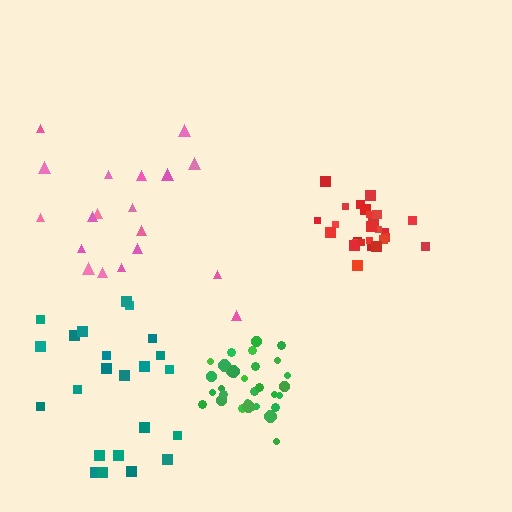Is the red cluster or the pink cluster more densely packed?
Red.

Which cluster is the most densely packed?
Green.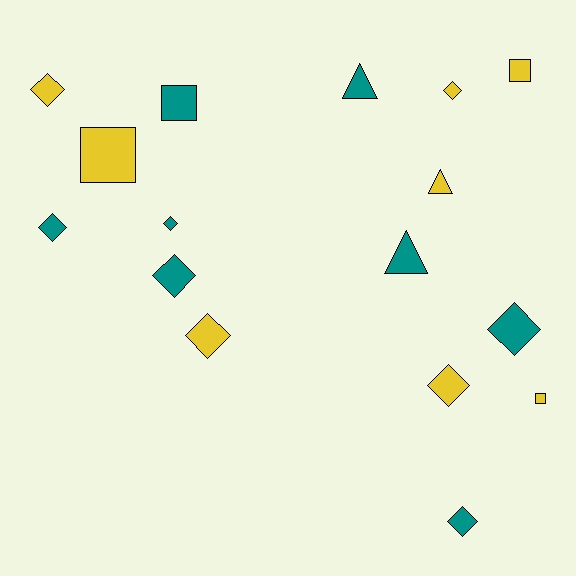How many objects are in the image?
There are 16 objects.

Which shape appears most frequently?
Diamond, with 9 objects.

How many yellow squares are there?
There are 3 yellow squares.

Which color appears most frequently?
Teal, with 8 objects.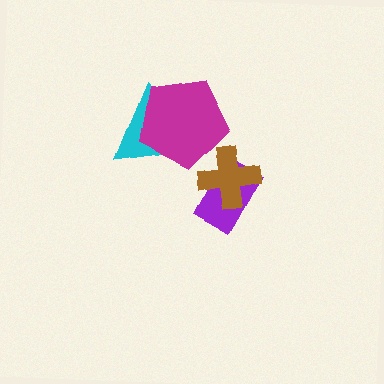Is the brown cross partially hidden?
No, no other shape covers it.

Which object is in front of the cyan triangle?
The magenta pentagon is in front of the cyan triangle.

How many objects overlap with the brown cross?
1 object overlaps with the brown cross.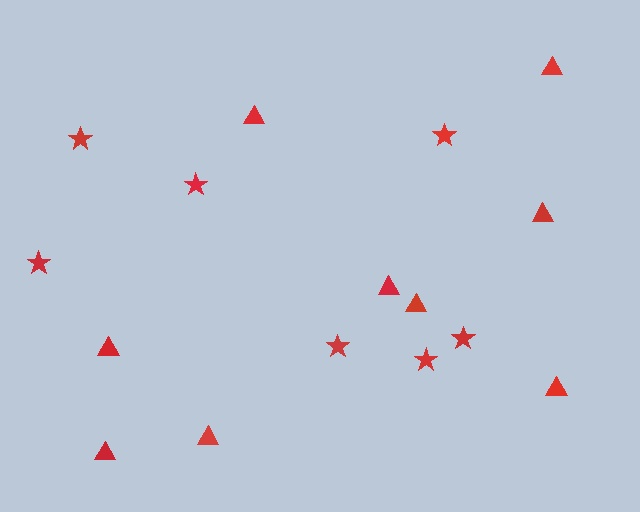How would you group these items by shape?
There are 2 groups: one group of stars (7) and one group of triangles (9).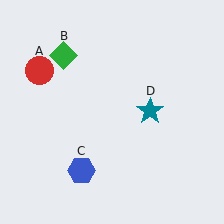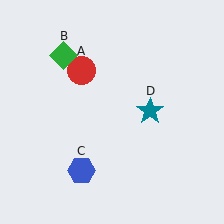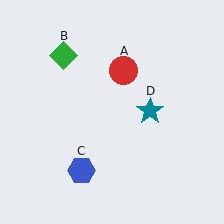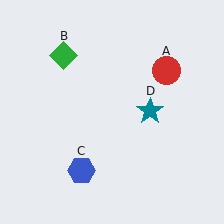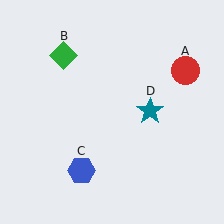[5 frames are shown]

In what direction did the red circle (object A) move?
The red circle (object A) moved right.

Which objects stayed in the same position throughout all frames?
Green diamond (object B) and blue hexagon (object C) and teal star (object D) remained stationary.